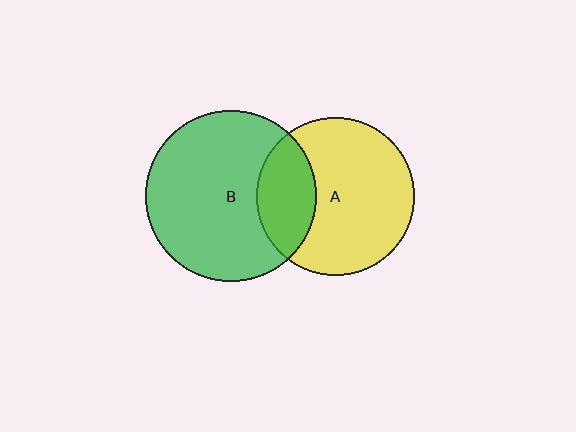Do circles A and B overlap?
Yes.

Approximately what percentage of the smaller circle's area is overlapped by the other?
Approximately 25%.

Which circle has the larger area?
Circle B (green).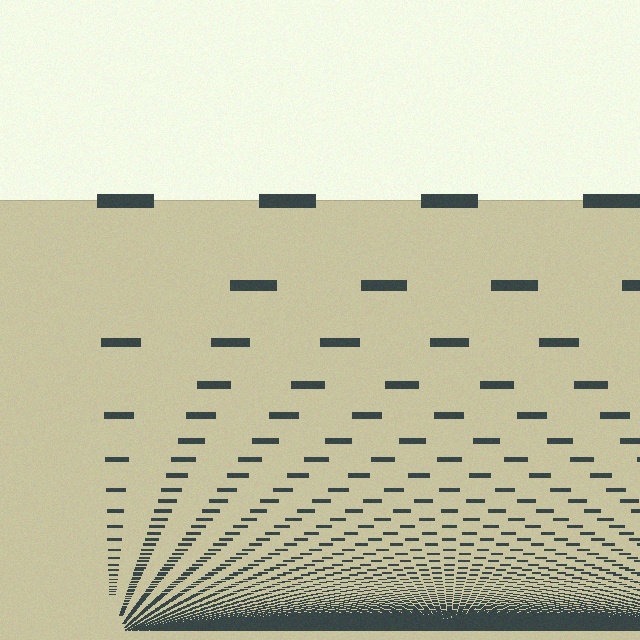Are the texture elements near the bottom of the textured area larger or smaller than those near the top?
Smaller. The gradient is inverted — elements near the bottom are smaller and denser.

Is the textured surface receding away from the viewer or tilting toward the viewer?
The surface appears to tilt toward the viewer. Texture elements get larger and sparser toward the top.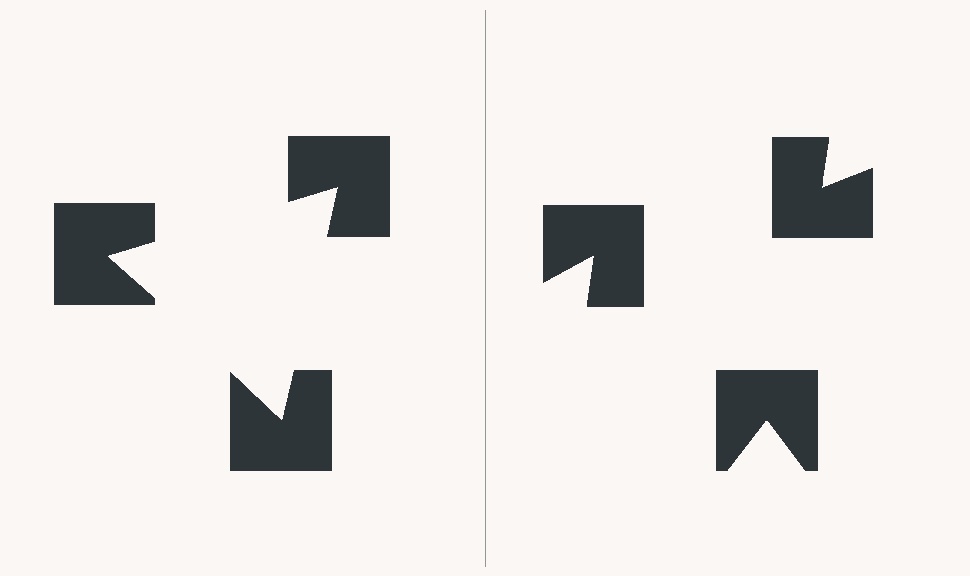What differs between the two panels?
The notched squares are positioned identically on both sides; only the wedge orientations differ. On the left they align to a triangle; on the right they are misaligned.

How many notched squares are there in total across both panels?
6 — 3 on each side.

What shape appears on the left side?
An illusory triangle.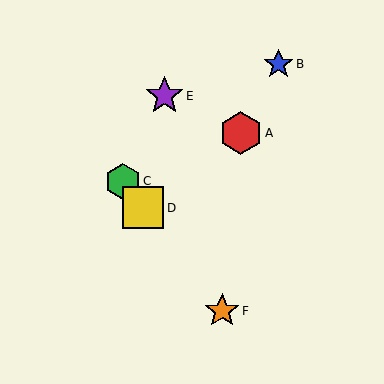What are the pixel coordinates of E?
Object E is at (164, 96).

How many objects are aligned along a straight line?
3 objects (C, D, F) are aligned along a straight line.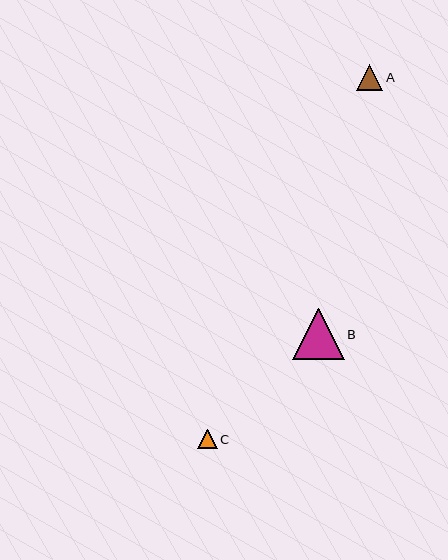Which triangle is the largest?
Triangle B is the largest with a size of approximately 51 pixels.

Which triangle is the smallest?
Triangle C is the smallest with a size of approximately 19 pixels.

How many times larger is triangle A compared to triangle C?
Triangle A is approximately 1.3 times the size of triangle C.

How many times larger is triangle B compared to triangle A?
Triangle B is approximately 2.0 times the size of triangle A.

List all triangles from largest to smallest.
From largest to smallest: B, A, C.